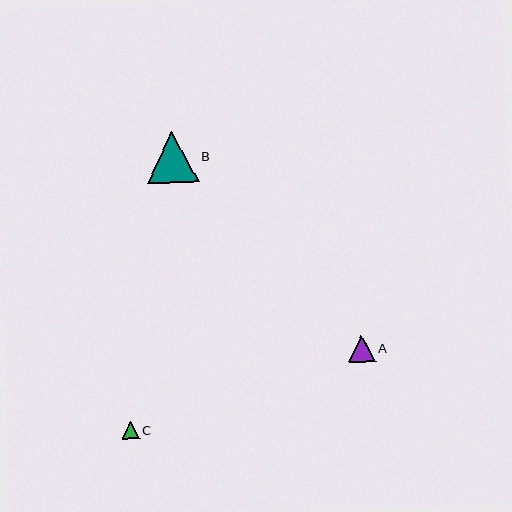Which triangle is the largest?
Triangle B is the largest with a size of approximately 52 pixels.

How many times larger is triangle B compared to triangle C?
Triangle B is approximately 2.9 times the size of triangle C.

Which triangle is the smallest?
Triangle C is the smallest with a size of approximately 18 pixels.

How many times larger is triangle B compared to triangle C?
Triangle B is approximately 2.9 times the size of triangle C.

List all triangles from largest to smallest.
From largest to smallest: B, A, C.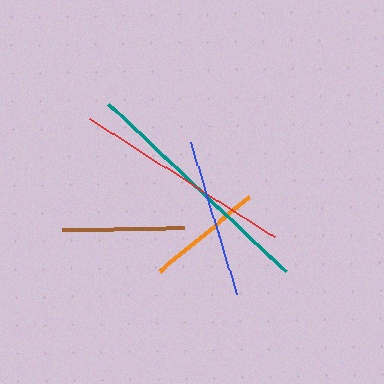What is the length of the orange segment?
The orange segment is approximately 116 pixels long.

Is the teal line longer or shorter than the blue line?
The teal line is longer than the blue line.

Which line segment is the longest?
The teal line is the longest at approximately 245 pixels.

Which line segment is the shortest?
The orange line is the shortest at approximately 116 pixels.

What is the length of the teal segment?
The teal segment is approximately 245 pixels long.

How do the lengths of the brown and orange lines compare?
The brown and orange lines are approximately the same length.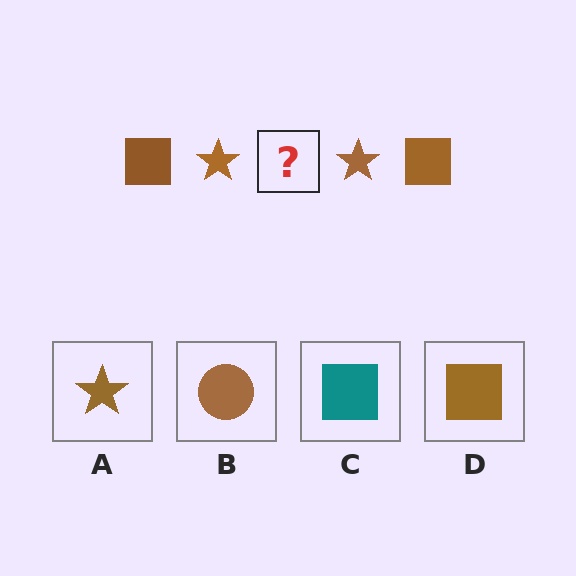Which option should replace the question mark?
Option D.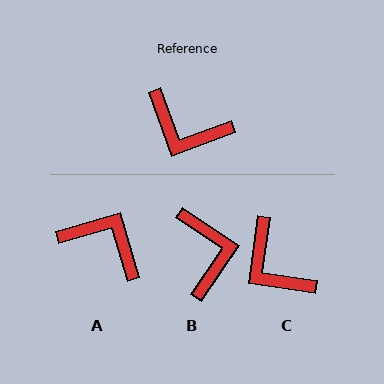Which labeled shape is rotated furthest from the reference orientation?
A, about 177 degrees away.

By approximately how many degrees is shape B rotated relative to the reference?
Approximately 126 degrees counter-clockwise.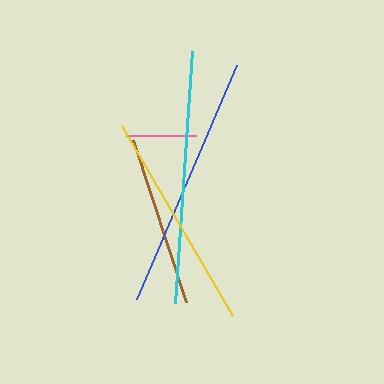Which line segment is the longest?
The blue line is the longest at approximately 255 pixels.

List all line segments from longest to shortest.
From longest to shortest: blue, cyan, yellow, brown, pink.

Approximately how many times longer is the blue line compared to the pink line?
The blue line is approximately 3.7 times the length of the pink line.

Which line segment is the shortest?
The pink line is the shortest at approximately 70 pixels.